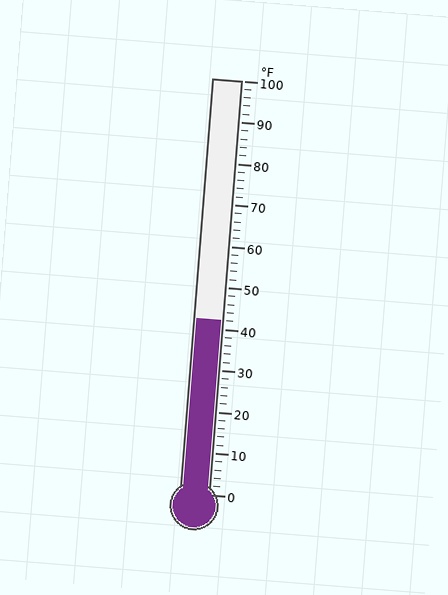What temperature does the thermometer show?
The thermometer shows approximately 42°F.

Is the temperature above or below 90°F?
The temperature is below 90°F.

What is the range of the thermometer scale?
The thermometer scale ranges from 0°F to 100°F.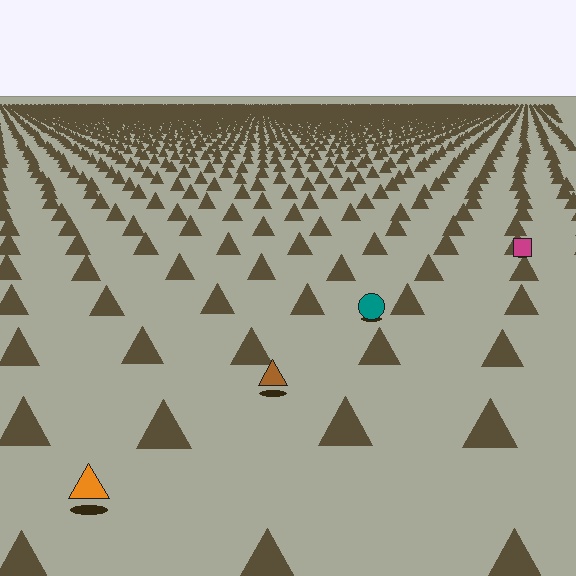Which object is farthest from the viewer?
The magenta square is farthest from the viewer. It appears smaller and the ground texture around it is denser.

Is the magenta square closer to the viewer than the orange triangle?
No. The orange triangle is closer — you can tell from the texture gradient: the ground texture is coarser near it.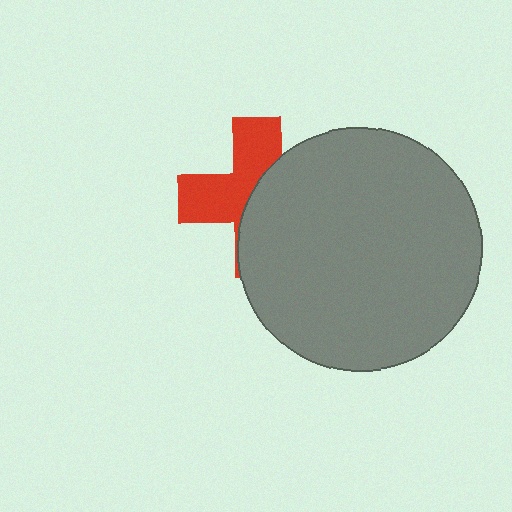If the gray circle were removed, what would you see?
You would see the complete red cross.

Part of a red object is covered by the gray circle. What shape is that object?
It is a cross.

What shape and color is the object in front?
The object in front is a gray circle.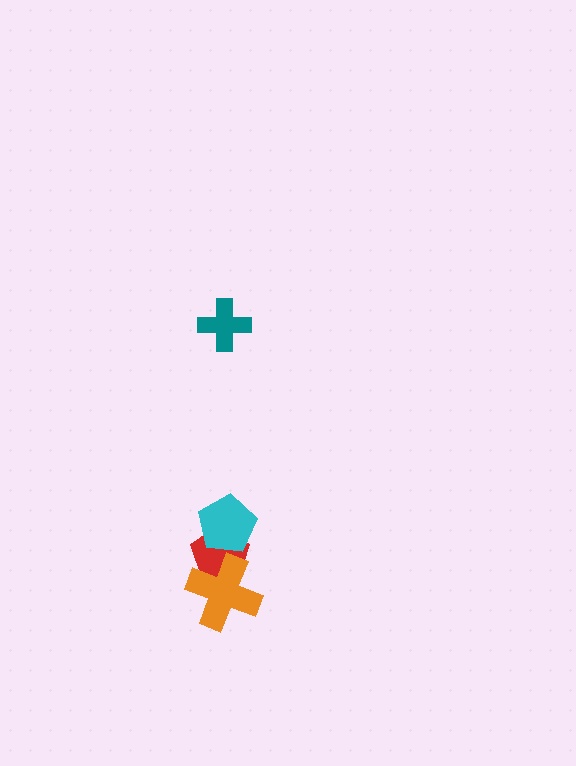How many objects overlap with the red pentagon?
2 objects overlap with the red pentagon.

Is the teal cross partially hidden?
No, no other shape covers it.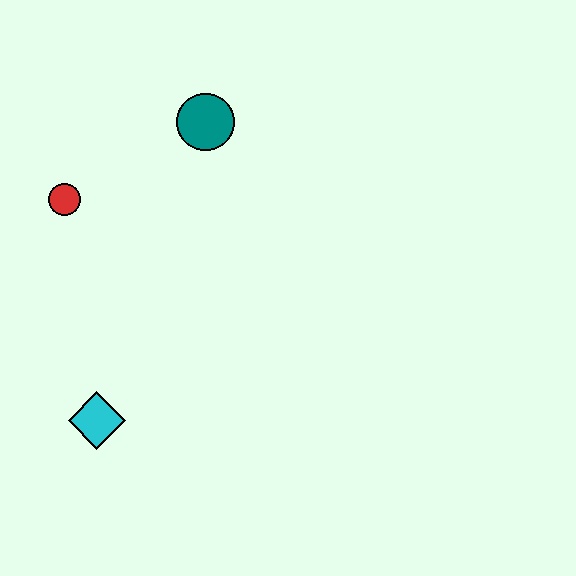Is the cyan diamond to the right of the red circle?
Yes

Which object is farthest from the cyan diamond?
The teal circle is farthest from the cyan diamond.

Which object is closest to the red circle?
The teal circle is closest to the red circle.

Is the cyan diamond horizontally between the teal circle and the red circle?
Yes